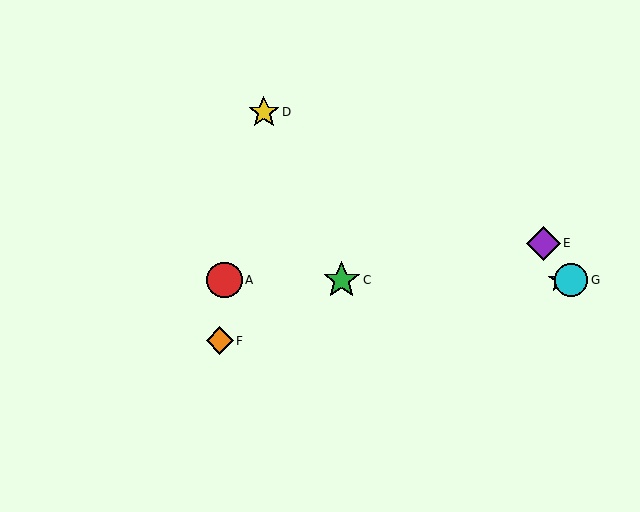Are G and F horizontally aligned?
No, G is at y≈280 and F is at y≈341.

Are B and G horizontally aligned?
Yes, both are at y≈280.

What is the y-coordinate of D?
Object D is at y≈112.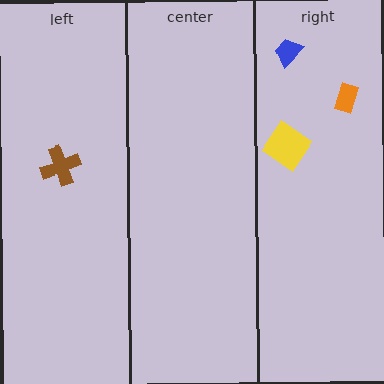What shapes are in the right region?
The yellow diamond, the orange rectangle, the blue trapezoid.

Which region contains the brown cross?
The left region.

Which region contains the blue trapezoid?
The right region.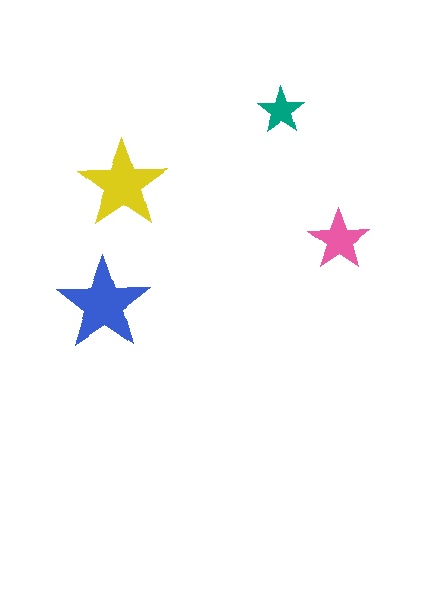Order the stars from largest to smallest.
the blue one, the yellow one, the pink one, the teal one.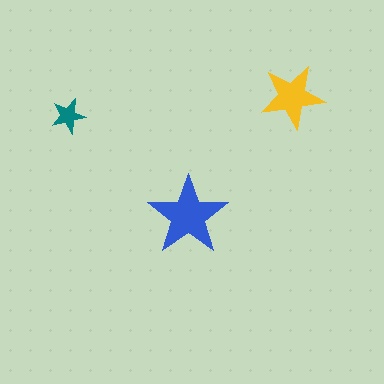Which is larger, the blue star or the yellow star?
The blue one.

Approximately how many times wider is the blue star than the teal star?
About 2.5 times wider.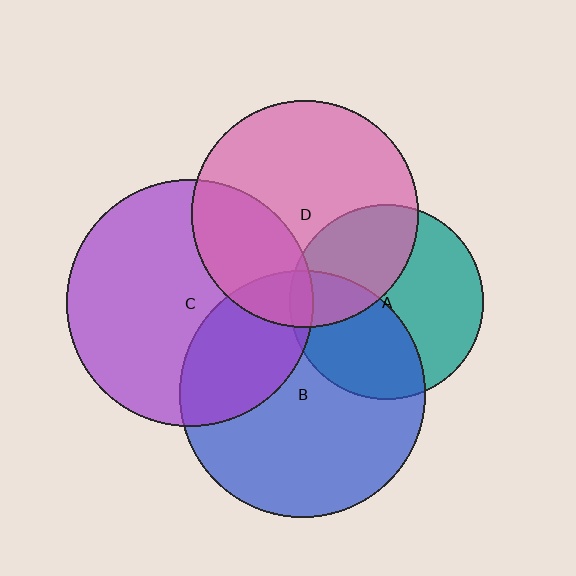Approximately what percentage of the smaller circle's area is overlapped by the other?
Approximately 30%.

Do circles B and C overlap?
Yes.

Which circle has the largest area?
Circle C (purple).